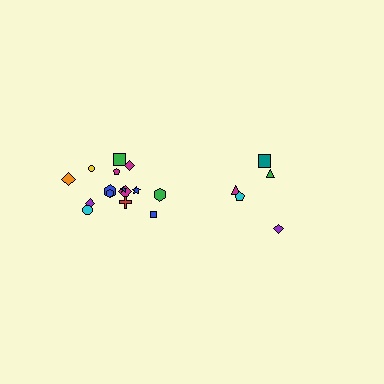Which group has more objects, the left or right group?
The left group.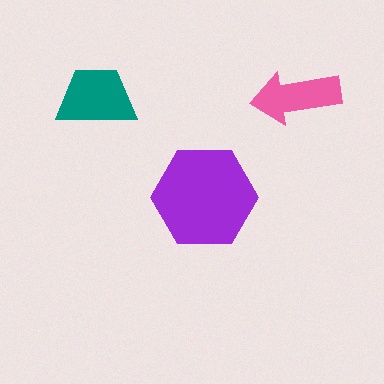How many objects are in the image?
There are 3 objects in the image.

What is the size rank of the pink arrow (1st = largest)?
3rd.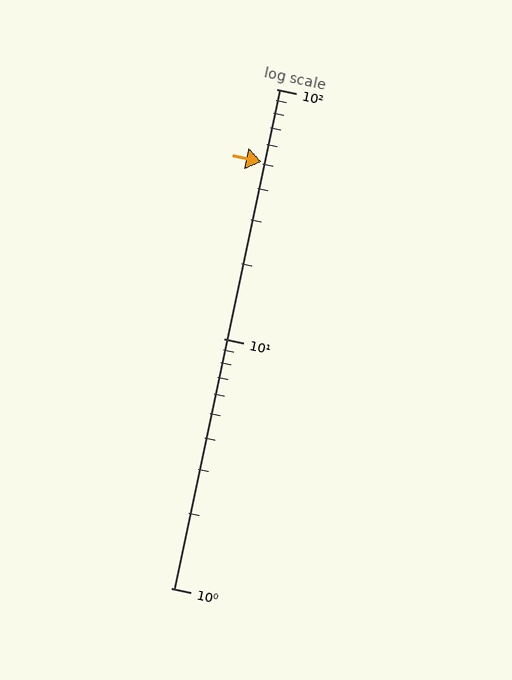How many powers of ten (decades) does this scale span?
The scale spans 2 decades, from 1 to 100.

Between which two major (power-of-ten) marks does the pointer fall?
The pointer is between 10 and 100.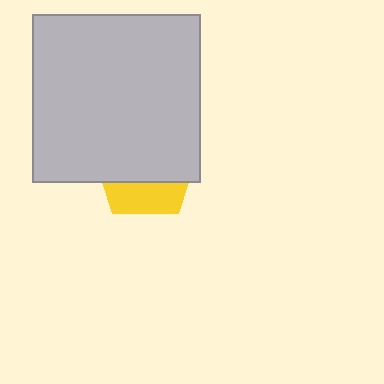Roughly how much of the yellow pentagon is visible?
A small part of it is visible (roughly 31%).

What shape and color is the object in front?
The object in front is a light gray square.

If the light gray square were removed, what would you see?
You would see the complete yellow pentagon.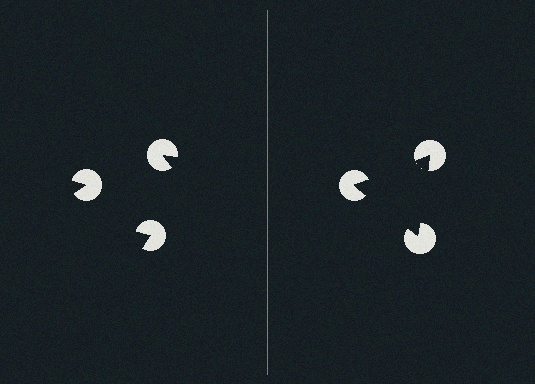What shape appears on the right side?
An illusory triangle.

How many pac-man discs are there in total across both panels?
6 — 3 on each side.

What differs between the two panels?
The pac-man discs are positioned identically on both sides; only the wedge orientations differ. On the right they align to a triangle; on the left they are misaligned.